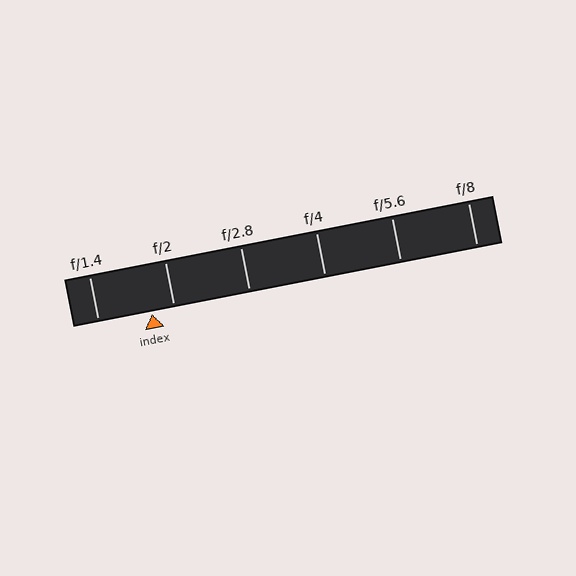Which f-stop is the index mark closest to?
The index mark is closest to f/2.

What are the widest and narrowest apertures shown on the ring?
The widest aperture shown is f/1.4 and the narrowest is f/8.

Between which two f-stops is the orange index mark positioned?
The index mark is between f/1.4 and f/2.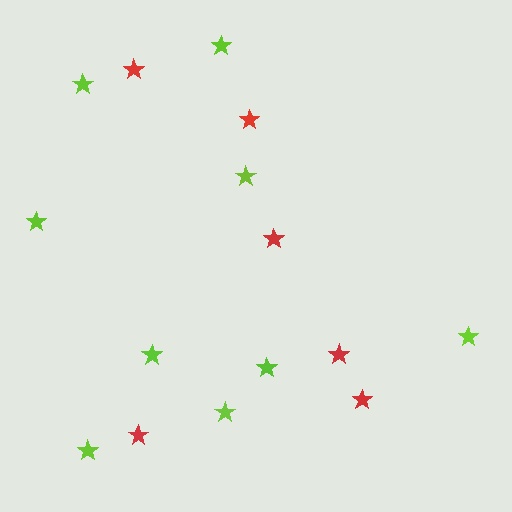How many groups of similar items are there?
There are 2 groups: one group of red stars (6) and one group of lime stars (9).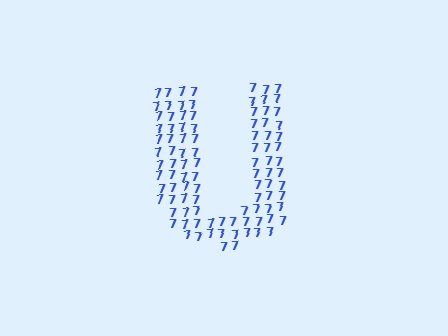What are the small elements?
The small elements are digit 7's.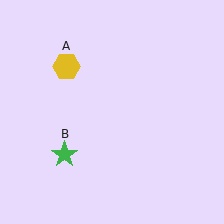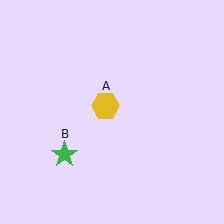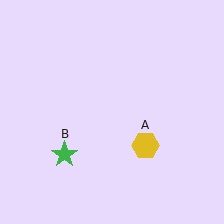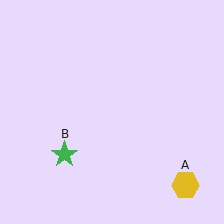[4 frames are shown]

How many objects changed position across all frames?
1 object changed position: yellow hexagon (object A).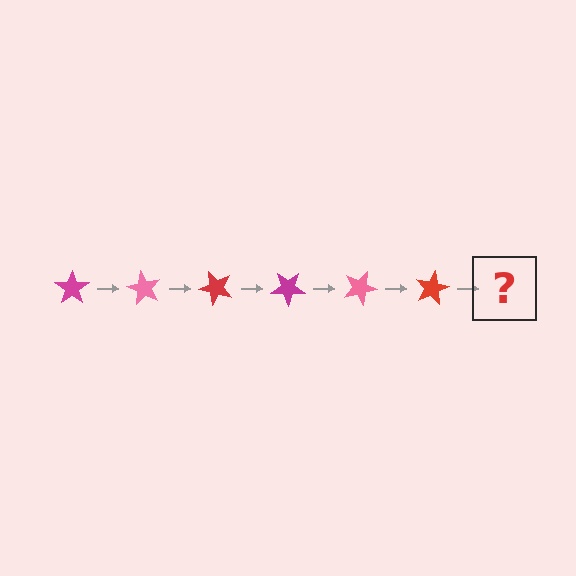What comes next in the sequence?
The next element should be a magenta star, rotated 360 degrees from the start.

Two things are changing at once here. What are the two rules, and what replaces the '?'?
The two rules are that it rotates 60 degrees each step and the color cycles through magenta, pink, and red. The '?' should be a magenta star, rotated 360 degrees from the start.